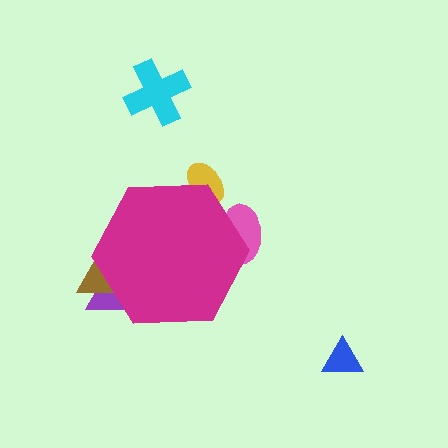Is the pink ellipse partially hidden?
Yes, the pink ellipse is partially hidden behind the magenta hexagon.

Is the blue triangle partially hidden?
No, the blue triangle is fully visible.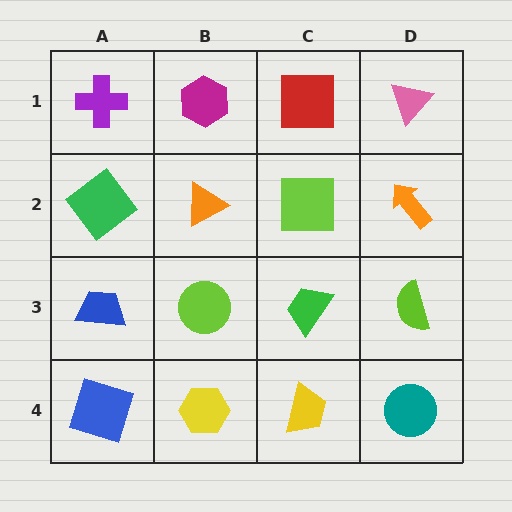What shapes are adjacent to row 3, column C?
A lime square (row 2, column C), a yellow trapezoid (row 4, column C), a lime circle (row 3, column B), a lime semicircle (row 3, column D).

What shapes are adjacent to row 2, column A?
A purple cross (row 1, column A), a blue trapezoid (row 3, column A), an orange triangle (row 2, column B).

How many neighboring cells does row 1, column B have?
3.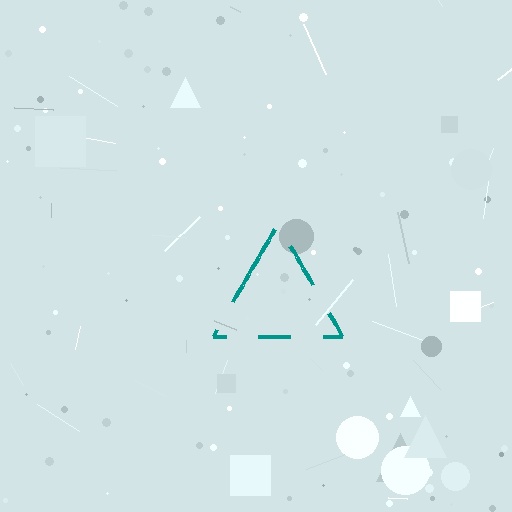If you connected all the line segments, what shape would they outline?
They would outline a triangle.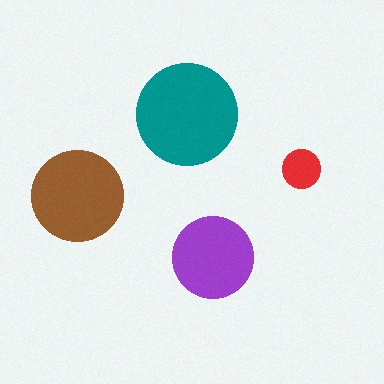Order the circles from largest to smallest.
the teal one, the brown one, the purple one, the red one.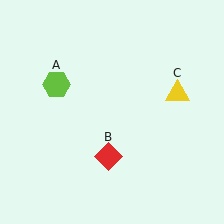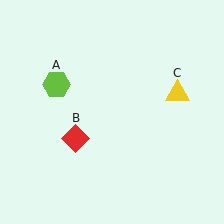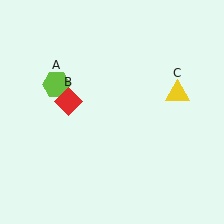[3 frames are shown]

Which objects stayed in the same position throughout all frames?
Lime hexagon (object A) and yellow triangle (object C) remained stationary.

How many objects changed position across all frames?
1 object changed position: red diamond (object B).